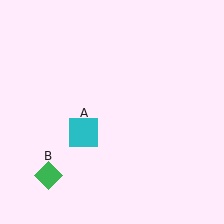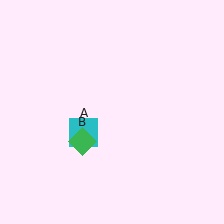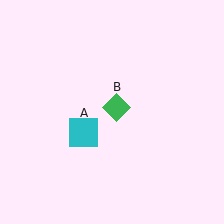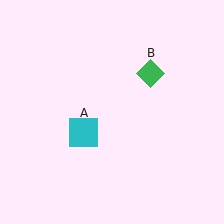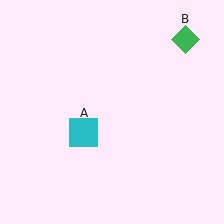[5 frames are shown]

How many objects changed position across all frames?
1 object changed position: green diamond (object B).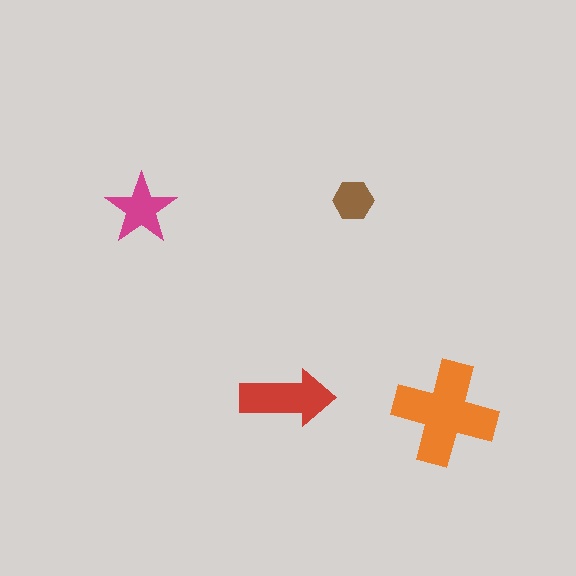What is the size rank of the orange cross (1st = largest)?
1st.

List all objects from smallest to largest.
The brown hexagon, the magenta star, the red arrow, the orange cross.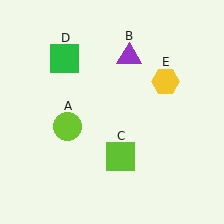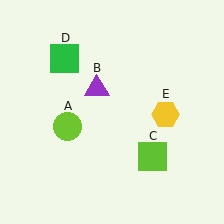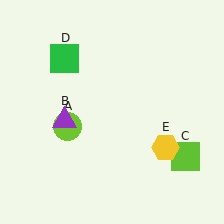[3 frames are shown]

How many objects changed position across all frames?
3 objects changed position: purple triangle (object B), lime square (object C), yellow hexagon (object E).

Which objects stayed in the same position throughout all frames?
Lime circle (object A) and green square (object D) remained stationary.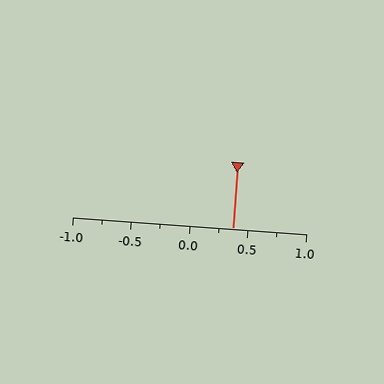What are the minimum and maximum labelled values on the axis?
The axis runs from -1.0 to 1.0.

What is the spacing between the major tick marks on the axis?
The major ticks are spaced 0.5 apart.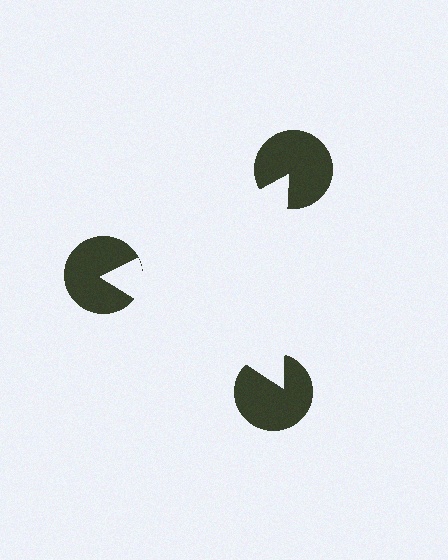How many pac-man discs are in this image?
There are 3 — one at each vertex of the illusory triangle.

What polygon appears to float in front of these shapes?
An illusory triangle — its edges are inferred from the aligned wedge cuts in the pac-man discs, not physically drawn.